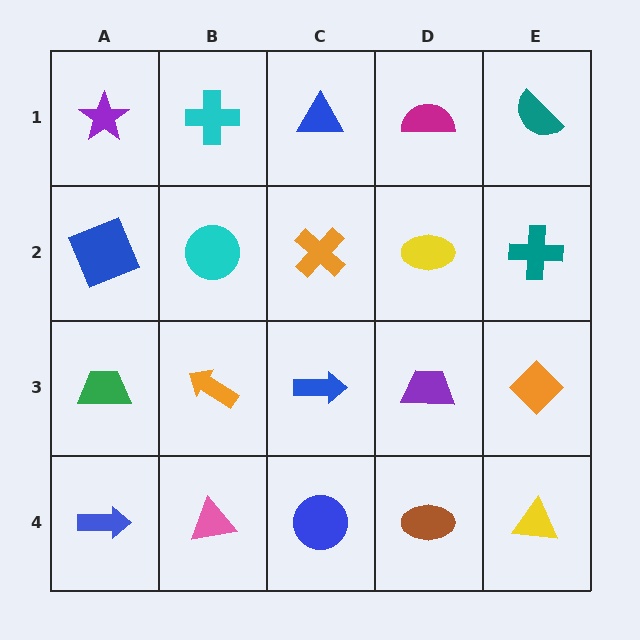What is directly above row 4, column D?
A purple trapezoid.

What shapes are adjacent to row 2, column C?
A blue triangle (row 1, column C), a blue arrow (row 3, column C), a cyan circle (row 2, column B), a yellow ellipse (row 2, column D).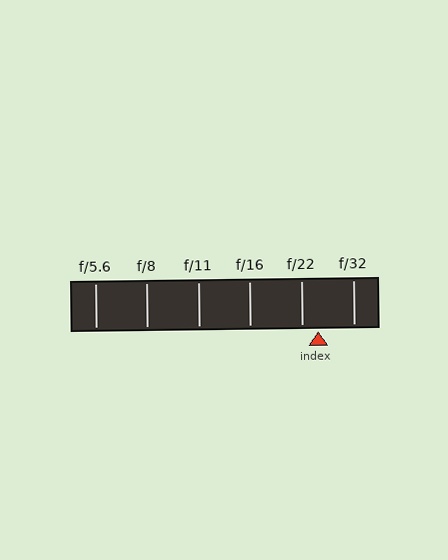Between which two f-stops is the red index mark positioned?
The index mark is between f/22 and f/32.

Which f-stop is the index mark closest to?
The index mark is closest to f/22.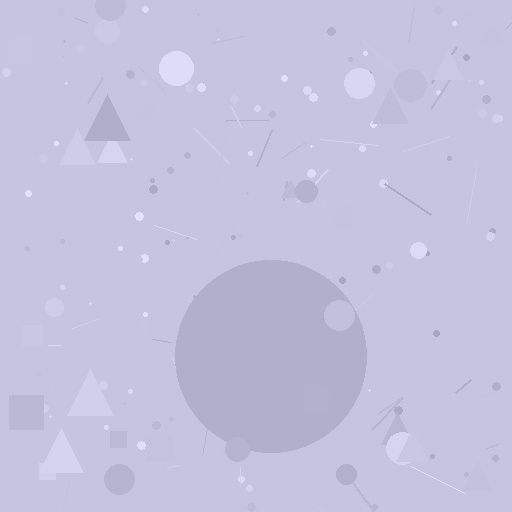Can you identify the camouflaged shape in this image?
The camouflaged shape is a circle.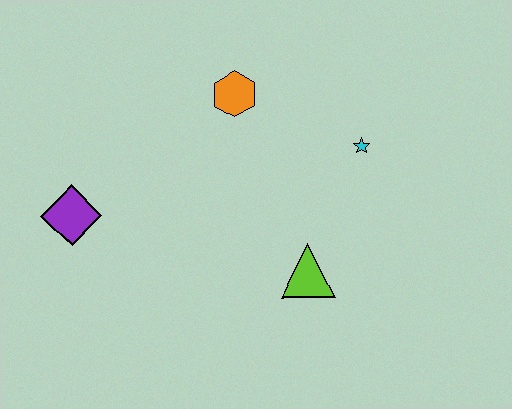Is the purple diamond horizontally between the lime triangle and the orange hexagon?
No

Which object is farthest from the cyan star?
The purple diamond is farthest from the cyan star.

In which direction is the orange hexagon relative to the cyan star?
The orange hexagon is to the left of the cyan star.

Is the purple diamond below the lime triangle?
No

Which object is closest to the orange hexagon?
The cyan star is closest to the orange hexagon.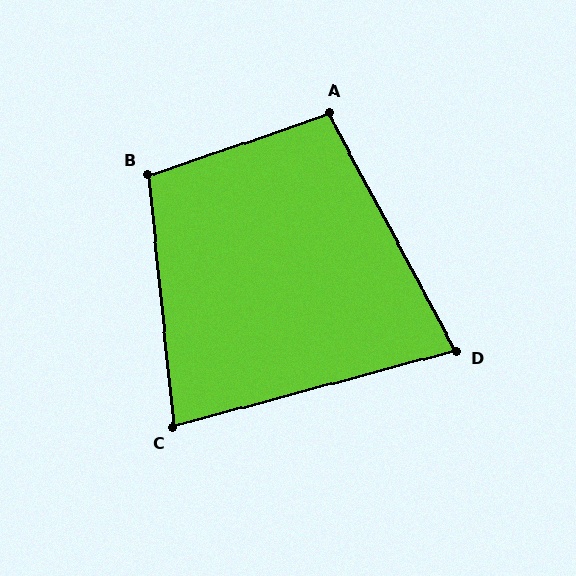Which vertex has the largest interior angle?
B, at approximately 103 degrees.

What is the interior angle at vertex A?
Approximately 99 degrees (obtuse).